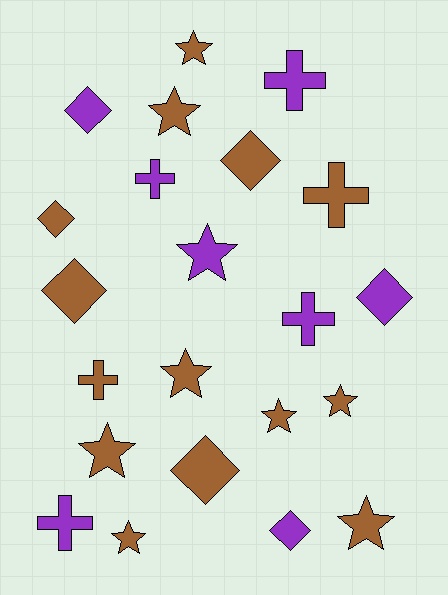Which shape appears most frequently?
Star, with 9 objects.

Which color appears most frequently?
Brown, with 14 objects.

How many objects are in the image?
There are 22 objects.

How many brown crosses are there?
There are 2 brown crosses.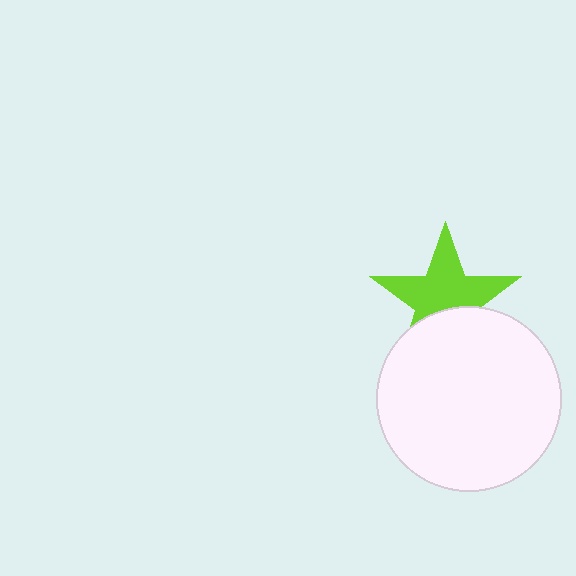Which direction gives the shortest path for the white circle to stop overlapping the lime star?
Moving down gives the shortest separation.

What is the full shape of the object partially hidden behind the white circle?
The partially hidden object is a lime star.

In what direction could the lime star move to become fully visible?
The lime star could move up. That would shift it out from behind the white circle entirely.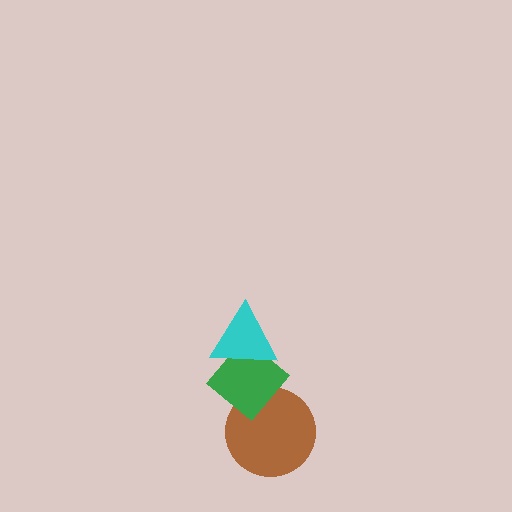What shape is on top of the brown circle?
The green diamond is on top of the brown circle.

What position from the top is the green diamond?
The green diamond is 2nd from the top.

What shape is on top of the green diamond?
The cyan triangle is on top of the green diamond.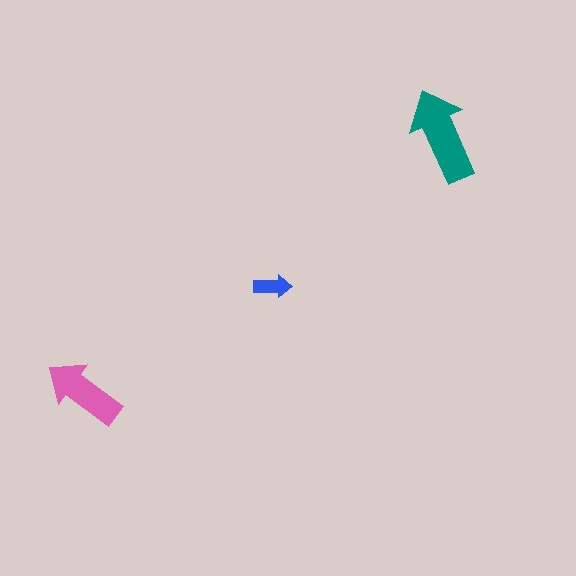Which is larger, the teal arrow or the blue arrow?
The teal one.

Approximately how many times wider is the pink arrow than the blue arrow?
About 2 times wider.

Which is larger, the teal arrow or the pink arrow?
The teal one.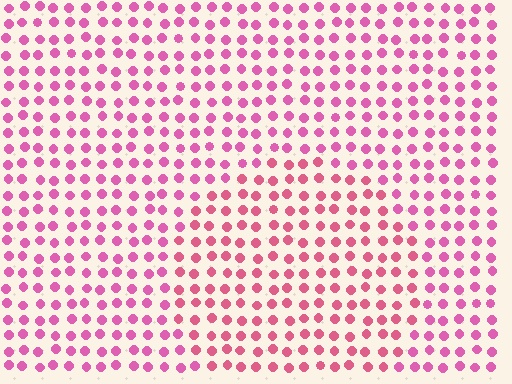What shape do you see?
I see a circle.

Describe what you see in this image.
The image is filled with small pink elements in a uniform arrangement. A circle-shaped region is visible where the elements are tinted to a slightly different hue, forming a subtle color boundary.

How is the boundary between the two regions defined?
The boundary is defined purely by a slight shift in hue (about 19 degrees). Spacing, size, and orientation are identical on both sides.